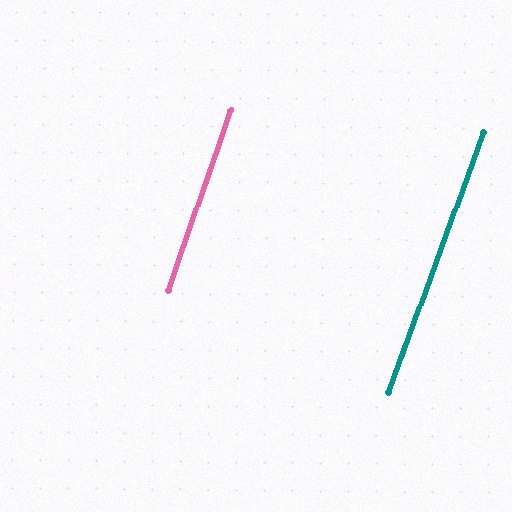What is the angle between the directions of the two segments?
Approximately 1 degree.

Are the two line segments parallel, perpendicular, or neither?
Parallel — their directions differ by only 0.9°.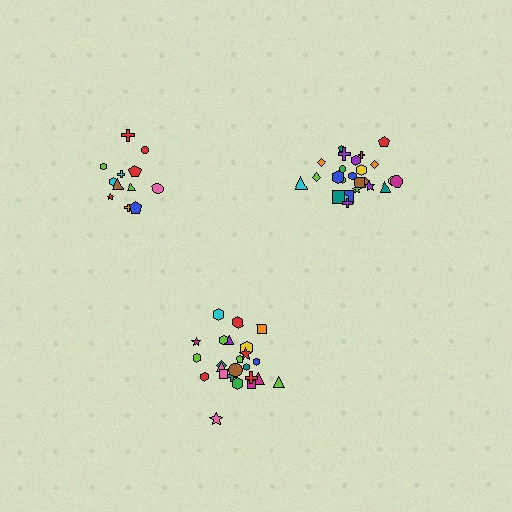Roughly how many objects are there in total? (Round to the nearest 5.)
Roughly 60 objects in total.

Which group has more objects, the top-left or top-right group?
The top-right group.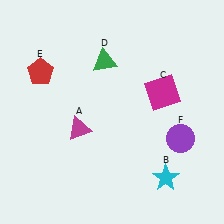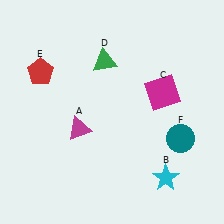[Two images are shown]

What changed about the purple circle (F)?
In Image 1, F is purple. In Image 2, it changed to teal.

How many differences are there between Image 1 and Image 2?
There is 1 difference between the two images.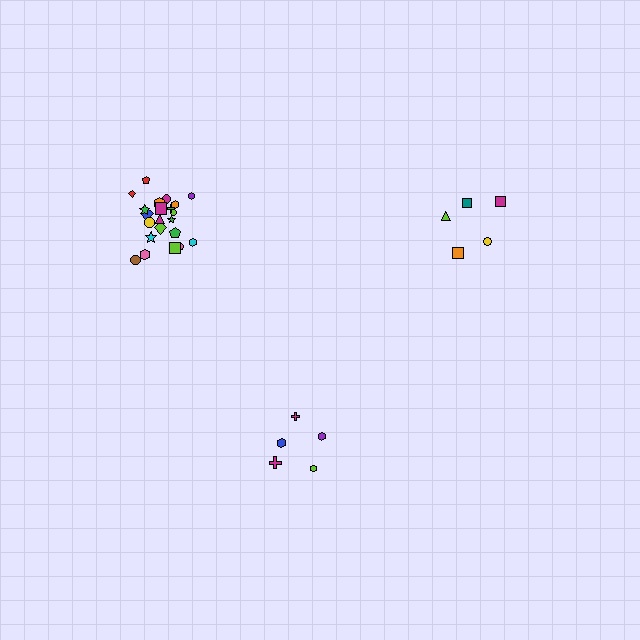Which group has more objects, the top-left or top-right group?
The top-left group.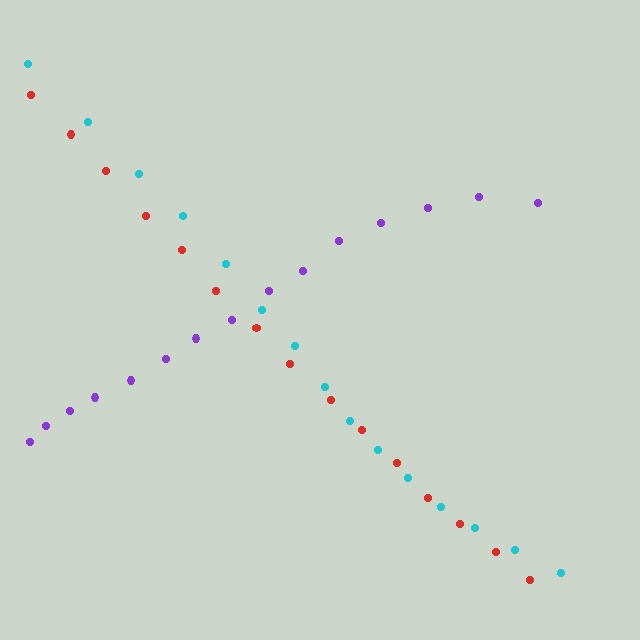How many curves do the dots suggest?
There are 3 distinct paths.